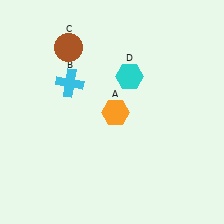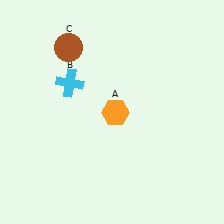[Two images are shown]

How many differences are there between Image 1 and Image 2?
There is 1 difference between the two images.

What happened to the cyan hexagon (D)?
The cyan hexagon (D) was removed in Image 2. It was in the top-right area of Image 1.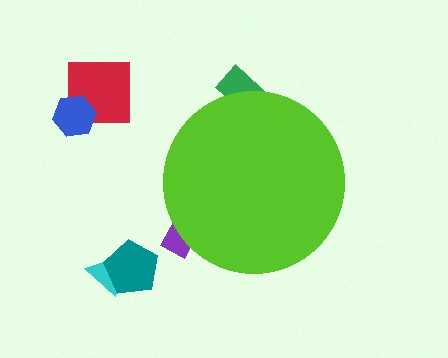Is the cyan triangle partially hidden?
No, the cyan triangle is fully visible.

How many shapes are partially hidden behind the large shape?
2 shapes are partially hidden.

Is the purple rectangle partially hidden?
Yes, the purple rectangle is partially hidden behind the lime circle.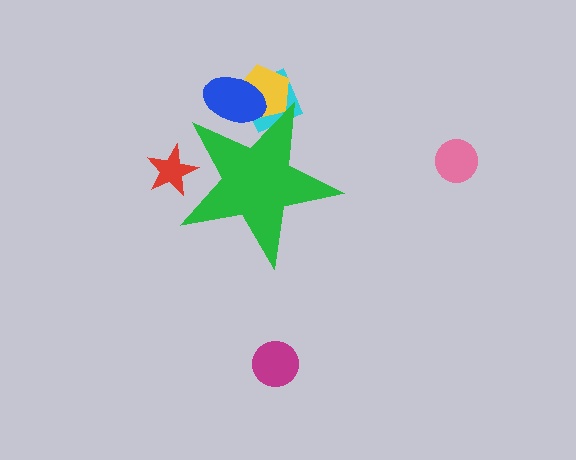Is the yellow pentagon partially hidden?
Yes, the yellow pentagon is partially hidden behind the green star.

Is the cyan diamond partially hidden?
Yes, the cyan diamond is partially hidden behind the green star.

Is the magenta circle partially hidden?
No, the magenta circle is fully visible.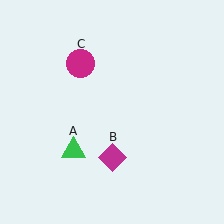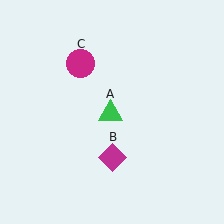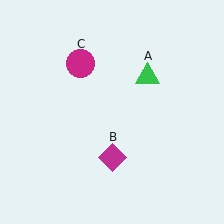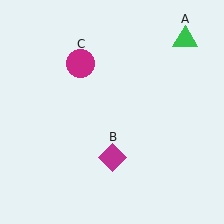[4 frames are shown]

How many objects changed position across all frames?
1 object changed position: green triangle (object A).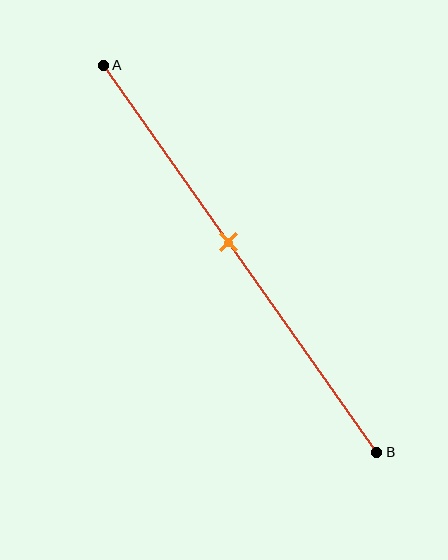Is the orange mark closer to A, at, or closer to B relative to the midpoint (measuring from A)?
The orange mark is closer to point A than the midpoint of segment AB.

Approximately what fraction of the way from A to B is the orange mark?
The orange mark is approximately 45% of the way from A to B.